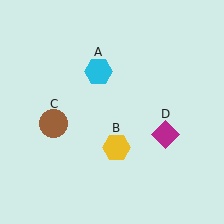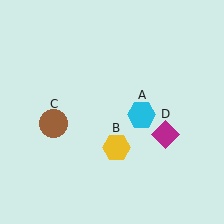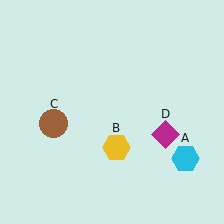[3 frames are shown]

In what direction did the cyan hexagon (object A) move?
The cyan hexagon (object A) moved down and to the right.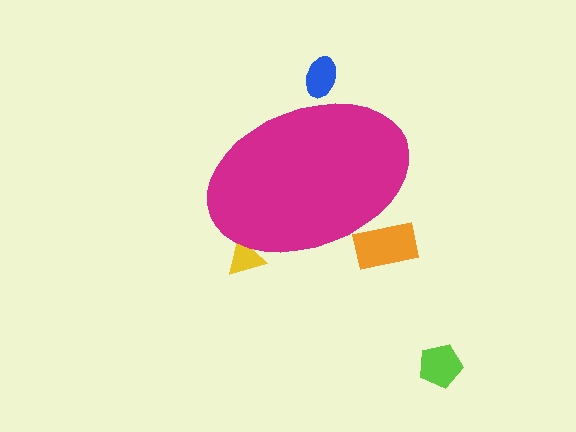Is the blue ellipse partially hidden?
Yes, the blue ellipse is partially hidden behind the magenta ellipse.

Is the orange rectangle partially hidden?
Yes, the orange rectangle is partially hidden behind the magenta ellipse.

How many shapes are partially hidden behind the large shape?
3 shapes are partially hidden.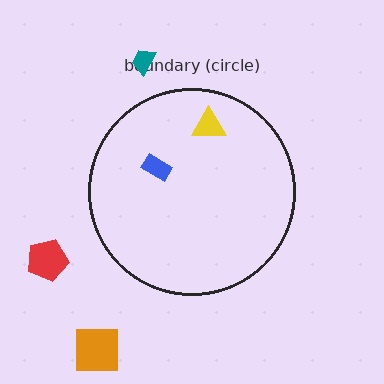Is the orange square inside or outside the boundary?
Outside.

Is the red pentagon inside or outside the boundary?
Outside.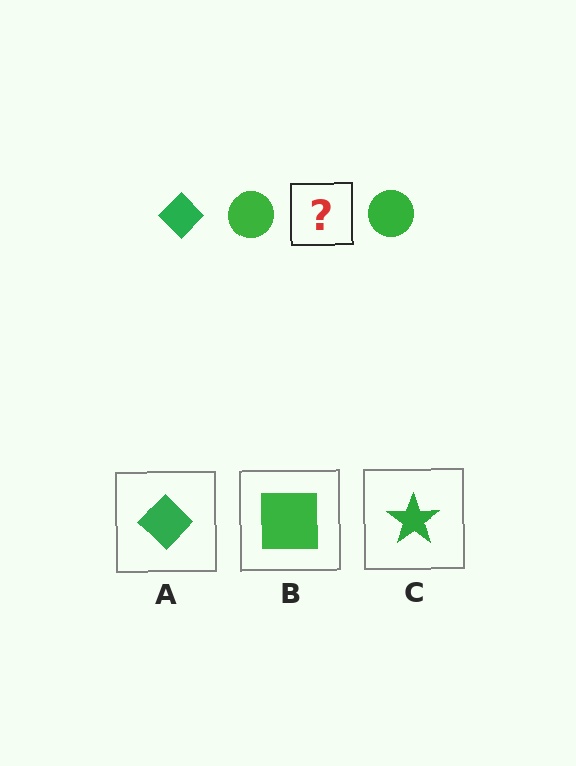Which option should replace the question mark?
Option A.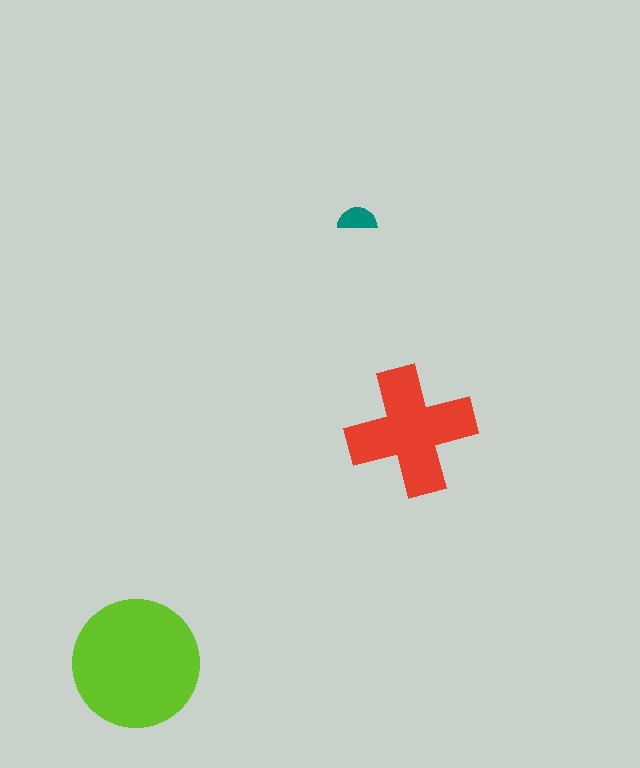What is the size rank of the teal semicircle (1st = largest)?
3rd.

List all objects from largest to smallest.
The lime circle, the red cross, the teal semicircle.